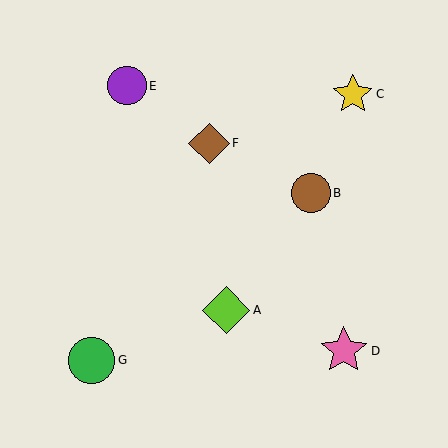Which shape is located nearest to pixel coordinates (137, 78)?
The purple circle (labeled E) at (127, 86) is nearest to that location.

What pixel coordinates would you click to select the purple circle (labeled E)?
Click at (127, 86) to select the purple circle E.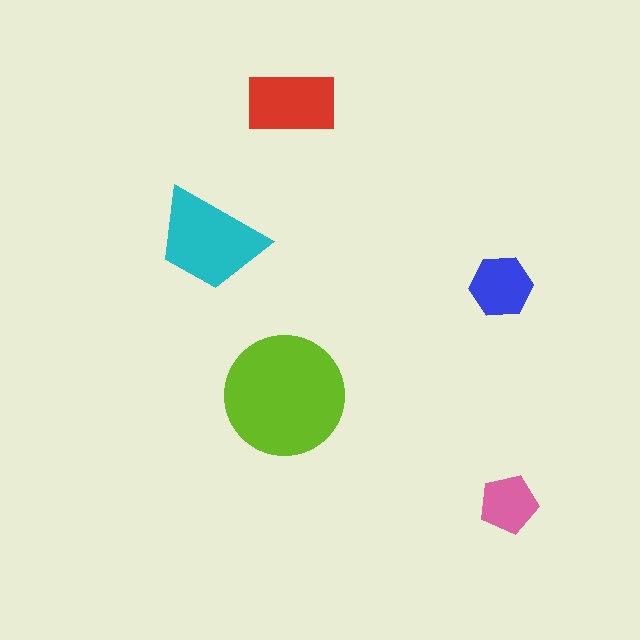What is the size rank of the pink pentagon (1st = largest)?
5th.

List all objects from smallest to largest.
The pink pentagon, the blue hexagon, the red rectangle, the cyan trapezoid, the lime circle.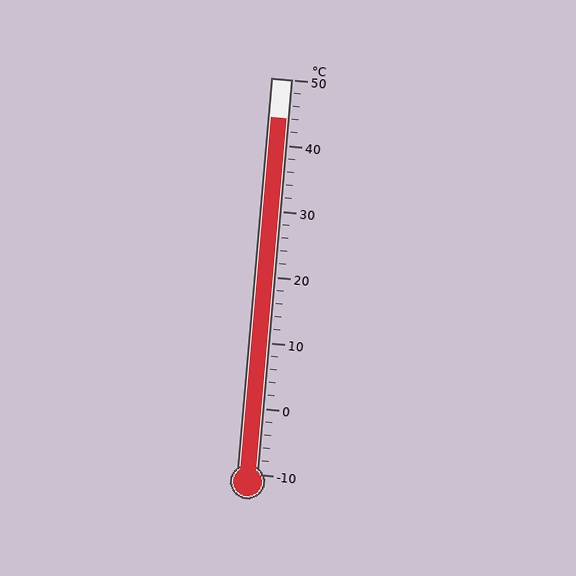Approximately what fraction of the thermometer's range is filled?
The thermometer is filled to approximately 90% of its range.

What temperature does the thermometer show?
The thermometer shows approximately 44°C.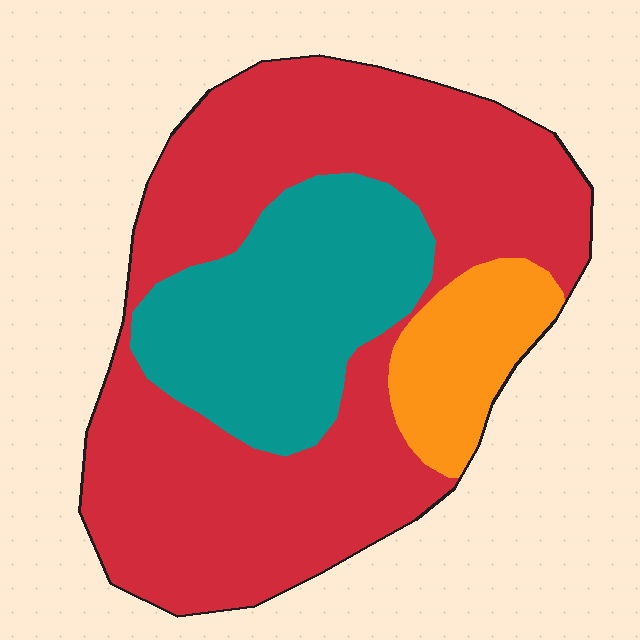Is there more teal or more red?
Red.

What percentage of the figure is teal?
Teal takes up between a sixth and a third of the figure.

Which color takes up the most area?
Red, at roughly 65%.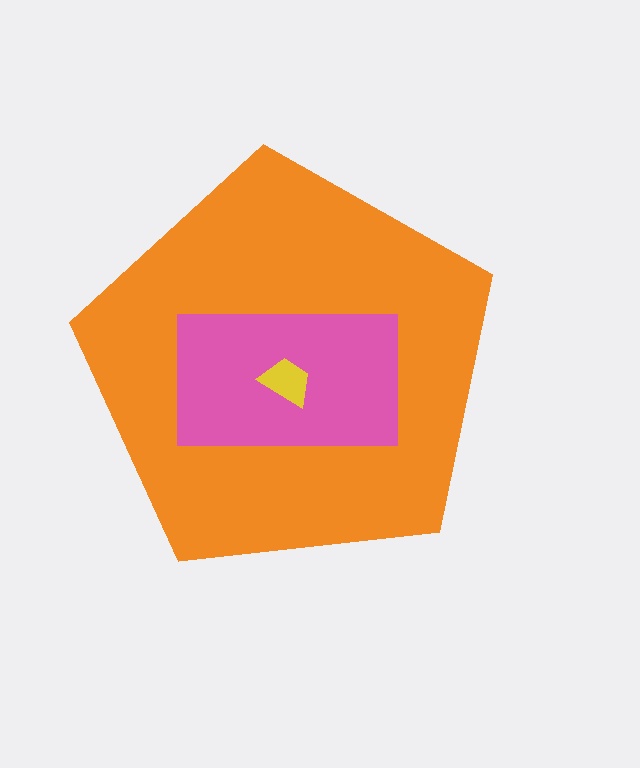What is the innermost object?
The yellow trapezoid.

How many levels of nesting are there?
3.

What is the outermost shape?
The orange pentagon.